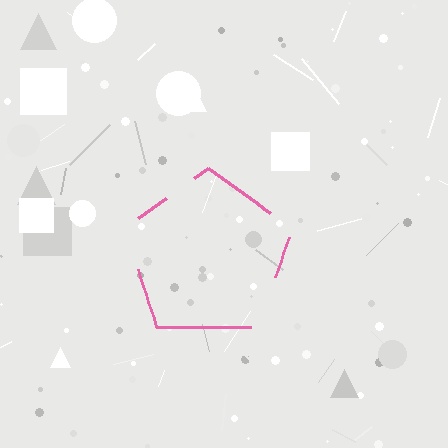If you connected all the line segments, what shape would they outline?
They would outline a pentagon.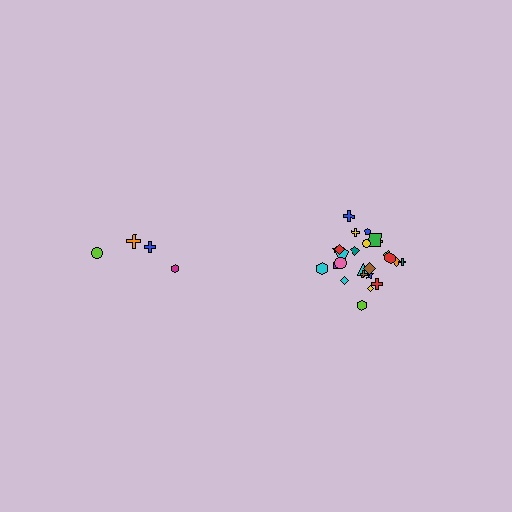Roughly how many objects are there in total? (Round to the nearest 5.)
Roughly 30 objects in total.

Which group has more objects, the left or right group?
The right group.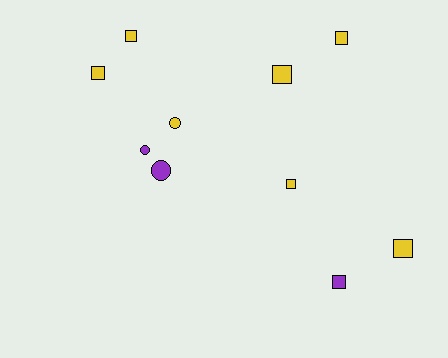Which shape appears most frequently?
Square, with 7 objects.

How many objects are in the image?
There are 10 objects.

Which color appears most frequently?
Yellow, with 7 objects.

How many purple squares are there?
There is 1 purple square.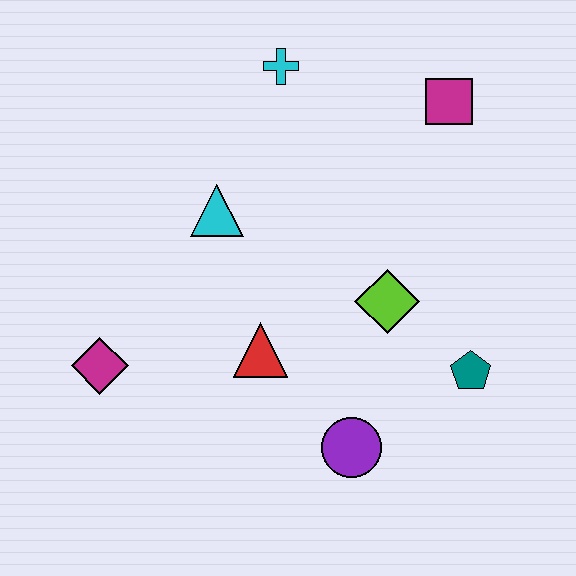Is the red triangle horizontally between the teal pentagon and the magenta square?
No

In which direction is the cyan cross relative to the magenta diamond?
The cyan cross is above the magenta diamond.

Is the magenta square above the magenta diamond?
Yes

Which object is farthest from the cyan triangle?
The teal pentagon is farthest from the cyan triangle.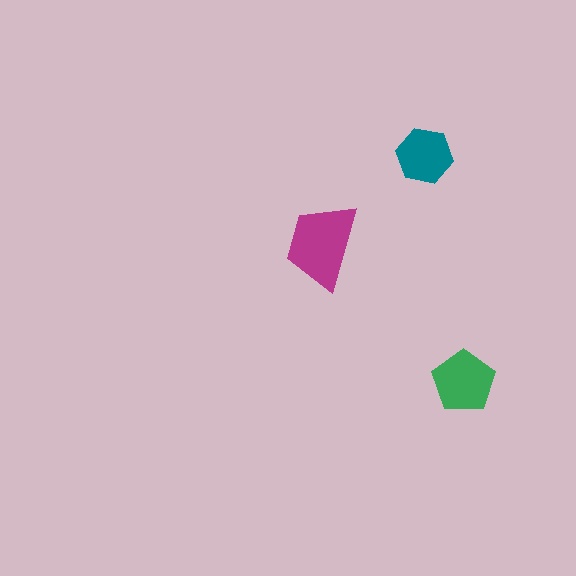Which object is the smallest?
The teal hexagon.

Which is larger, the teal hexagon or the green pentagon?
The green pentagon.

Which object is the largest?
The magenta trapezoid.